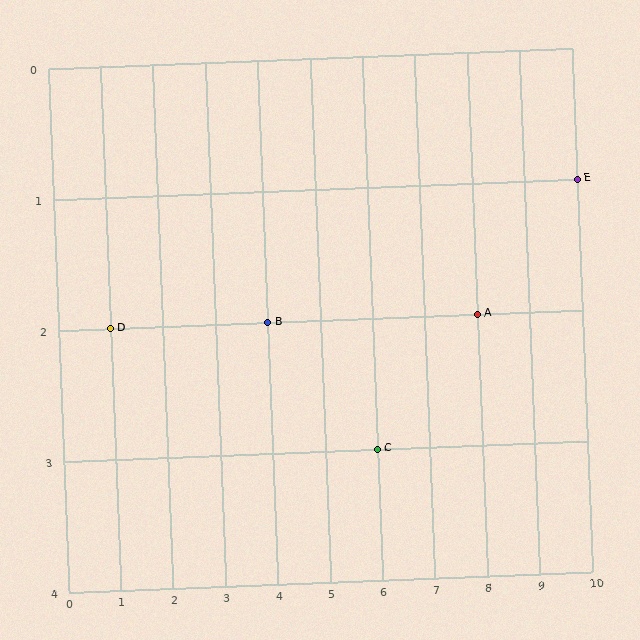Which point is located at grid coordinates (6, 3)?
Point C is at (6, 3).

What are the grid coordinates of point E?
Point E is at grid coordinates (10, 1).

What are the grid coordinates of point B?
Point B is at grid coordinates (4, 2).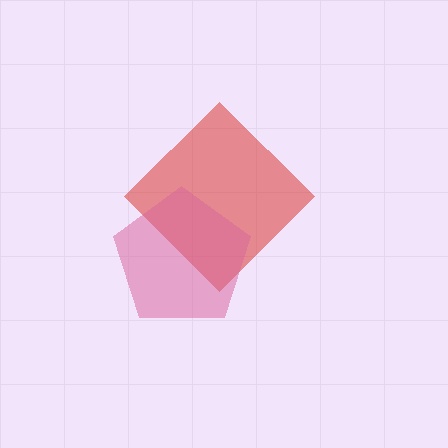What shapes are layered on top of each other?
The layered shapes are: a red diamond, a pink pentagon.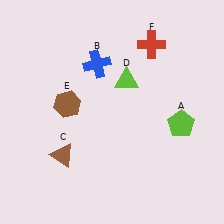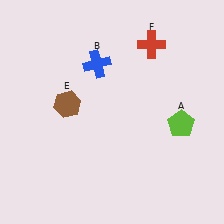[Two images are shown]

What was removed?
The lime triangle (D), the brown triangle (C) were removed in Image 2.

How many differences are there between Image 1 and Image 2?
There are 2 differences between the two images.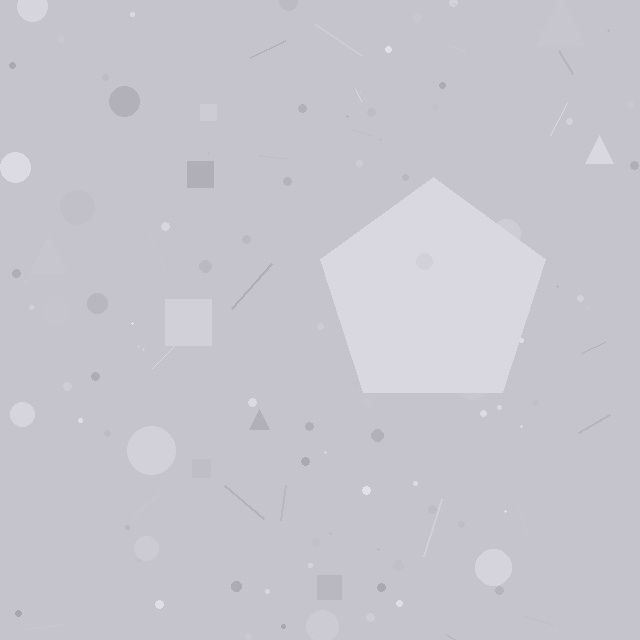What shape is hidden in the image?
A pentagon is hidden in the image.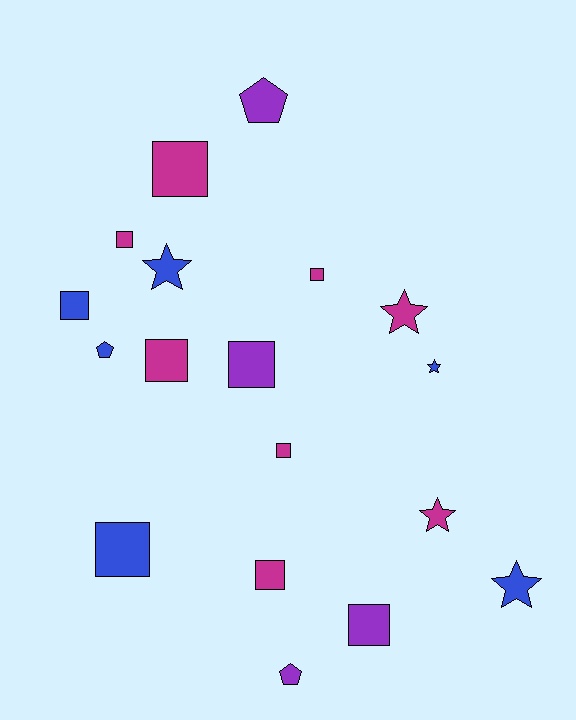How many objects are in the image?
There are 18 objects.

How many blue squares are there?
There are 2 blue squares.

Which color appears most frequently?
Magenta, with 8 objects.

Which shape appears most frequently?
Square, with 10 objects.